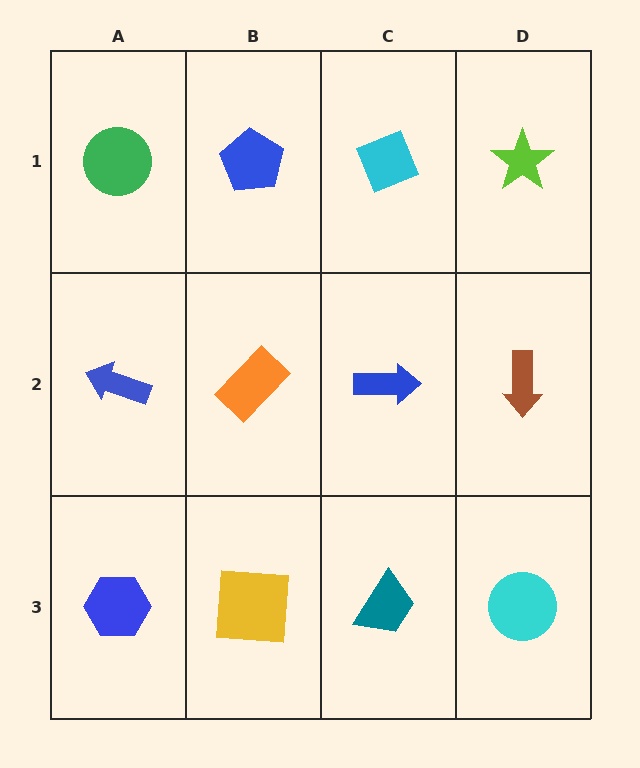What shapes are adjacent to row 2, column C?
A cyan diamond (row 1, column C), a teal trapezoid (row 3, column C), an orange rectangle (row 2, column B), a brown arrow (row 2, column D).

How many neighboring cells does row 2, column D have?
3.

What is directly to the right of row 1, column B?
A cyan diamond.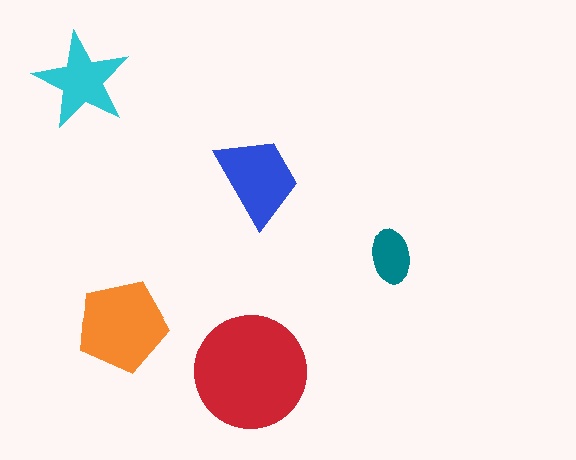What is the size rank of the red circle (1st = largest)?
1st.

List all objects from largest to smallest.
The red circle, the orange pentagon, the blue trapezoid, the cyan star, the teal ellipse.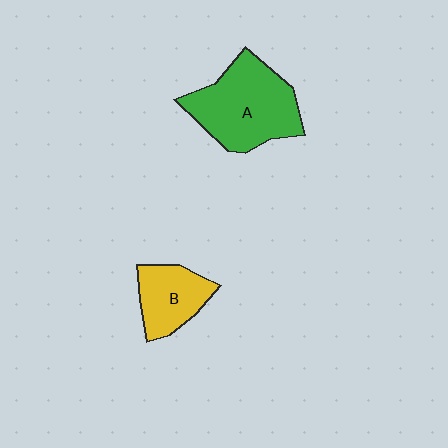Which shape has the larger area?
Shape A (green).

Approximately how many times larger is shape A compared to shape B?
Approximately 1.8 times.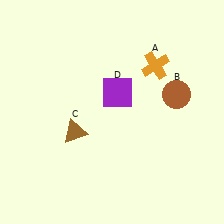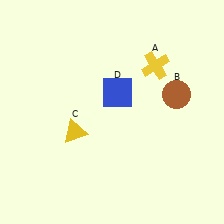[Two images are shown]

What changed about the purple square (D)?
In Image 1, D is purple. In Image 2, it changed to blue.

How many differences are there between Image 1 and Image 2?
There are 3 differences between the two images.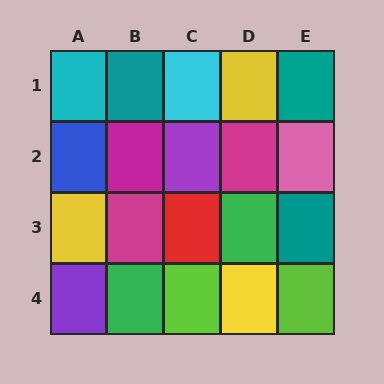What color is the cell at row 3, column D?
Green.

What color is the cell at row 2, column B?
Magenta.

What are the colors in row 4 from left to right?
Purple, green, lime, yellow, lime.